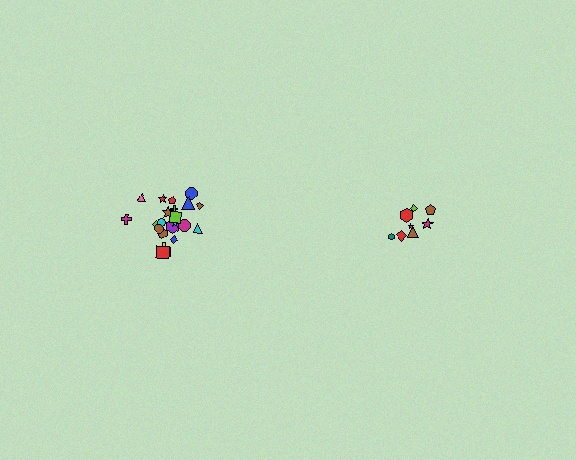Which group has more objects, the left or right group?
The left group.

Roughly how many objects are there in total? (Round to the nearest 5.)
Roughly 30 objects in total.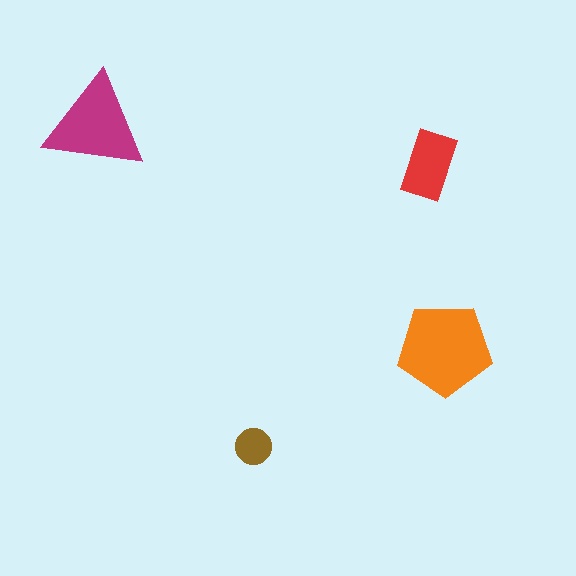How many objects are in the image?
There are 4 objects in the image.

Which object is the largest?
The orange pentagon.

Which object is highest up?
The magenta triangle is topmost.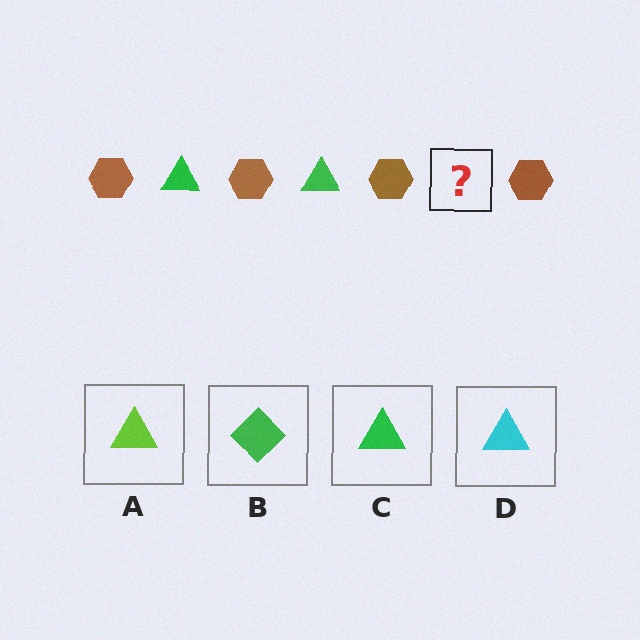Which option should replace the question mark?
Option C.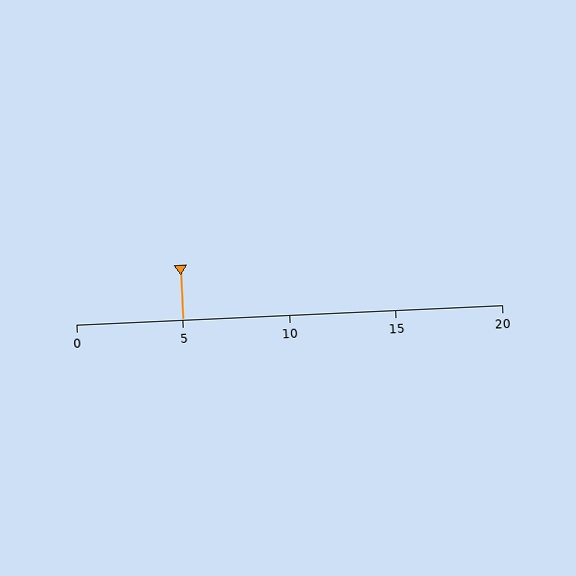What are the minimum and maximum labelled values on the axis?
The axis runs from 0 to 20.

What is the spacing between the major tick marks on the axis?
The major ticks are spaced 5 apart.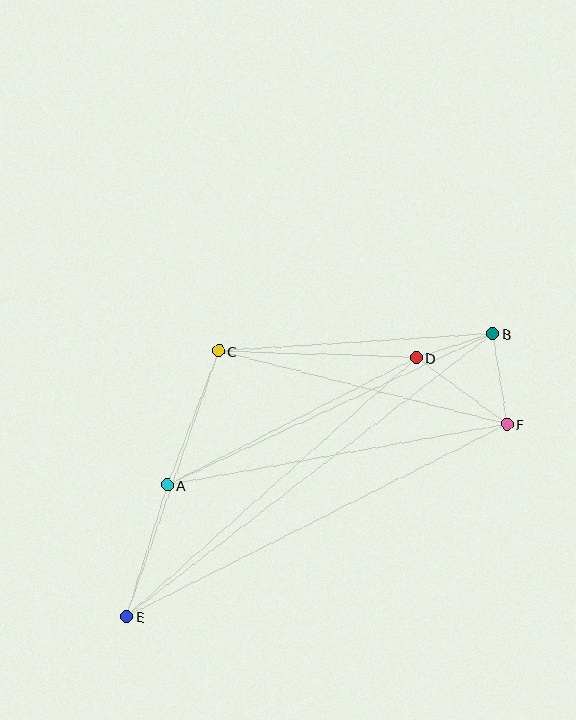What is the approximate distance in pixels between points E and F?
The distance between E and F is approximately 426 pixels.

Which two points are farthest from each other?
Points B and E are farthest from each other.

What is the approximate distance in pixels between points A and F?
The distance between A and F is approximately 345 pixels.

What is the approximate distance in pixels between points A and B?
The distance between A and B is approximately 359 pixels.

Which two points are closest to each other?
Points B and D are closest to each other.